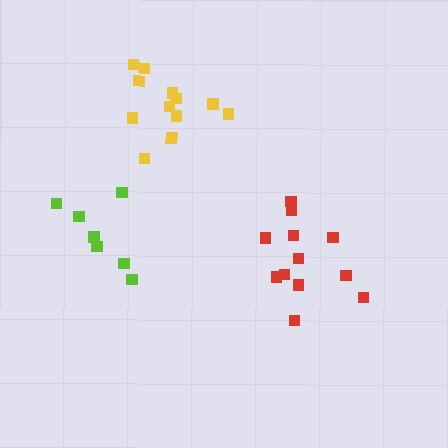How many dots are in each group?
Group 1: 7 dots, Group 2: 12 dots, Group 3: 12 dots (31 total).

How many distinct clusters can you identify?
There are 3 distinct clusters.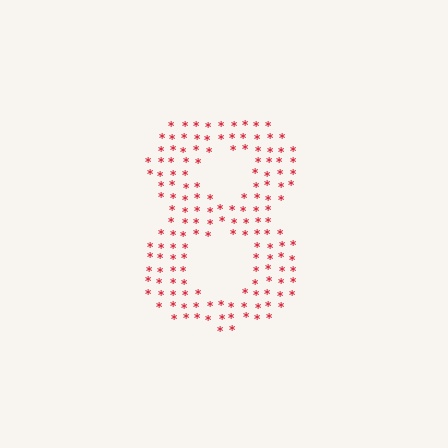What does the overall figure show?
The overall figure shows the digit 8.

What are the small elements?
The small elements are asterisks.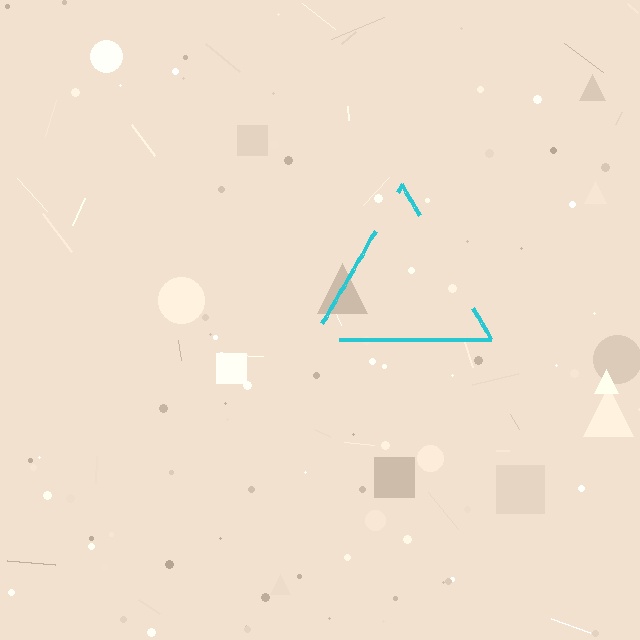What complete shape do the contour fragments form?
The contour fragments form a triangle.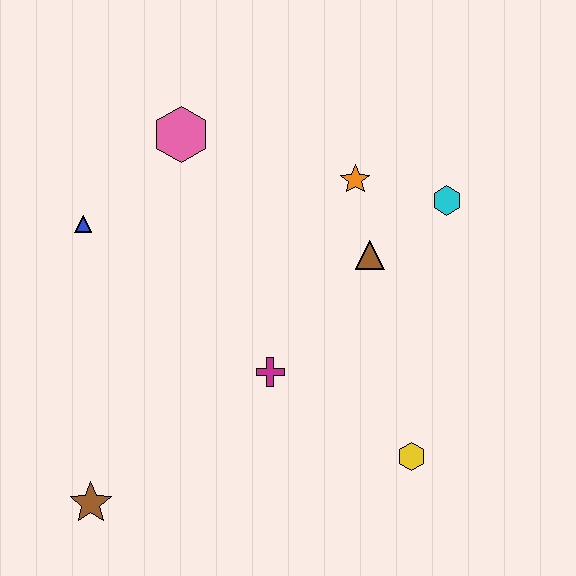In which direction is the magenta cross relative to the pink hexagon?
The magenta cross is below the pink hexagon.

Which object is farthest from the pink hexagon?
The yellow hexagon is farthest from the pink hexagon.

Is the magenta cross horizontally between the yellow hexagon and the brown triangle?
No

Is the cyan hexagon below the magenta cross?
No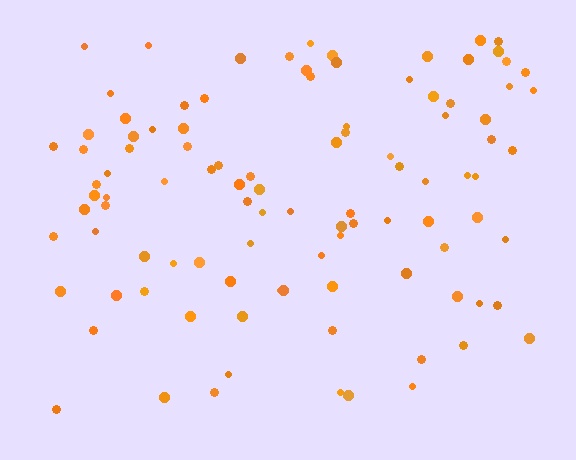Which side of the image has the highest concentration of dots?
The top.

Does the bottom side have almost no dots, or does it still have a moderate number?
Still a moderate number, just noticeably fewer than the top.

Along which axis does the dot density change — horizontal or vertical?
Vertical.